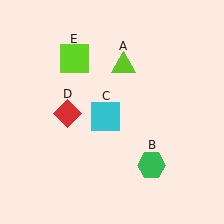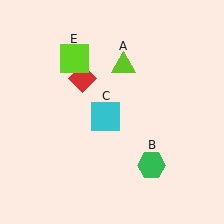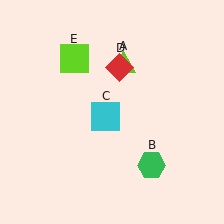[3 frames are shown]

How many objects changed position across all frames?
1 object changed position: red diamond (object D).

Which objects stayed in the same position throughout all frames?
Lime triangle (object A) and green hexagon (object B) and cyan square (object C) and lime square (object E) remained stationary.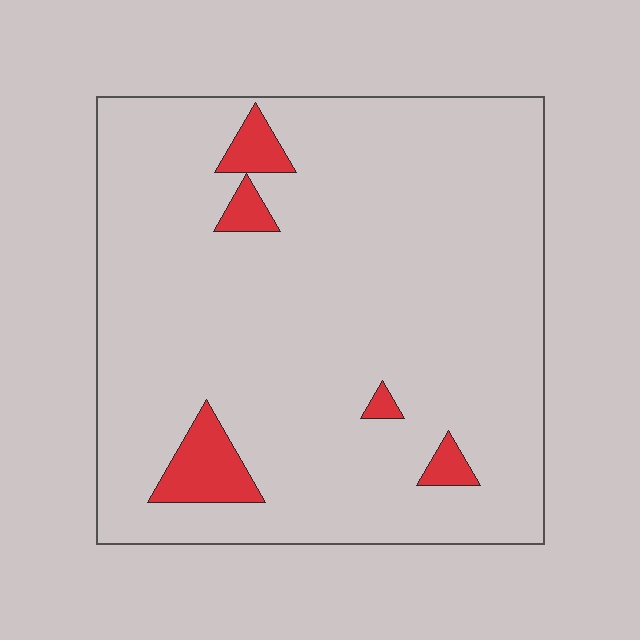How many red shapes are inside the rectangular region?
5.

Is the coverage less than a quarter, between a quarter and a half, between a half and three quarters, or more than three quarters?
Less than a quarter.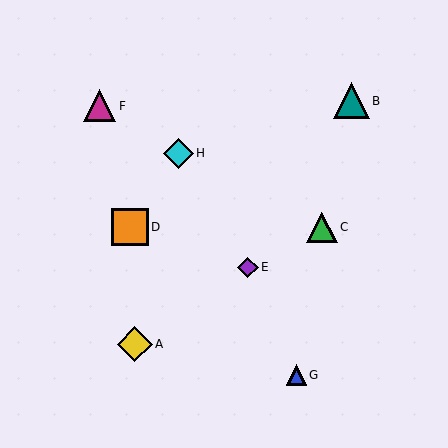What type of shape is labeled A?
Shape A is a yellow diamond.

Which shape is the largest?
The orange square (labeled D) is the largest.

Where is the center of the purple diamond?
The center of the purple diamond is at (248, 267).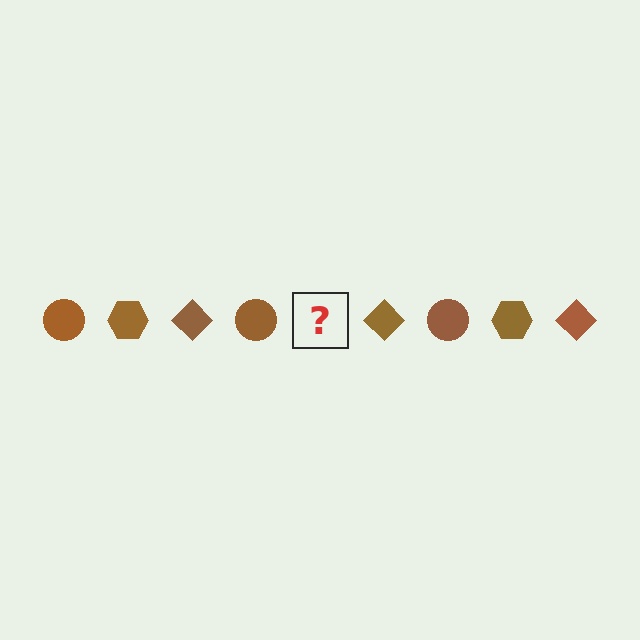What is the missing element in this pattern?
The missing element is a brown hexagon.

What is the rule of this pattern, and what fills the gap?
The rule is that the pattern cycles through circle, hexagon, diamond shapes in brown. The gap should be filled with a brown hexagon.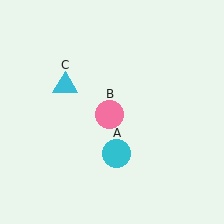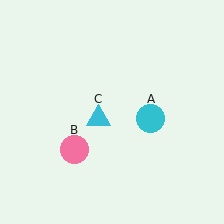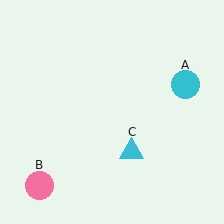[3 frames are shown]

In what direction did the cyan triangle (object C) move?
The cyan triangle (object C) moved down and to the right.